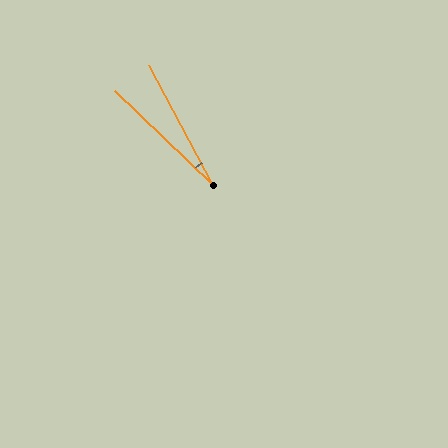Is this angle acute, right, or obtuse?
It is acute.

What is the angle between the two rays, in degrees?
Approximately 18 degrees.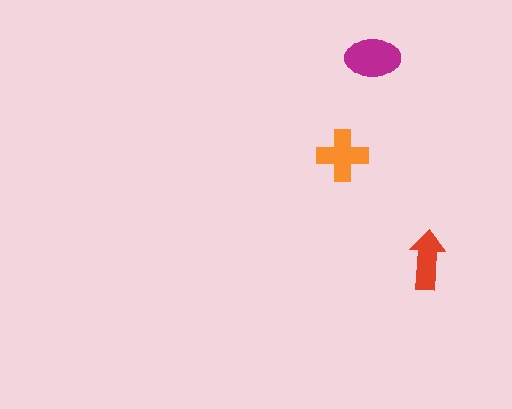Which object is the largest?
The magenta ellipse.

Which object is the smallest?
The red arrow.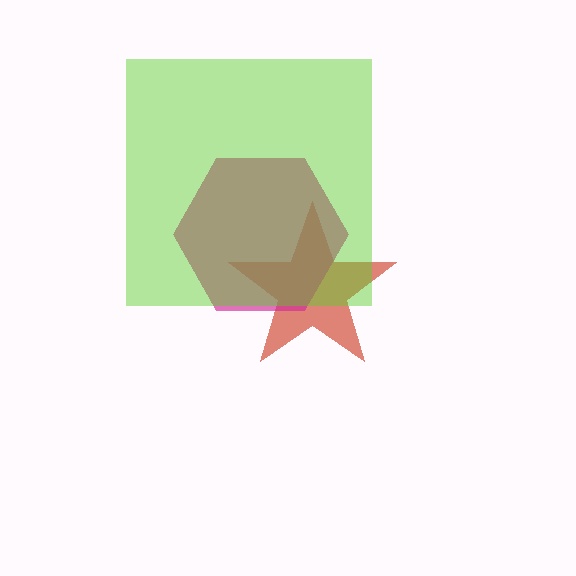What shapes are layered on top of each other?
The layered shapes are: a red star, a magenta hexagon, a lime square.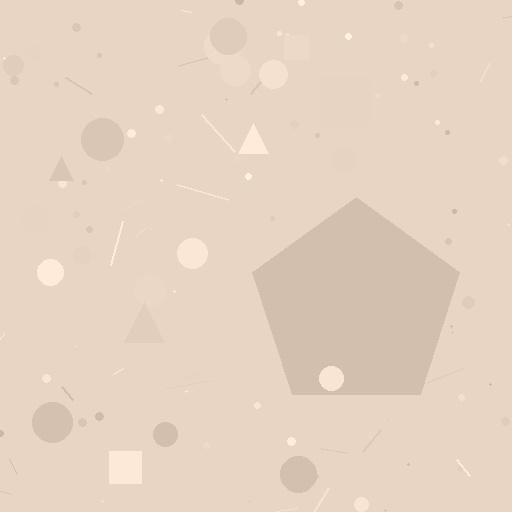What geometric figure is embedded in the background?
A pentagon is embedded in the background.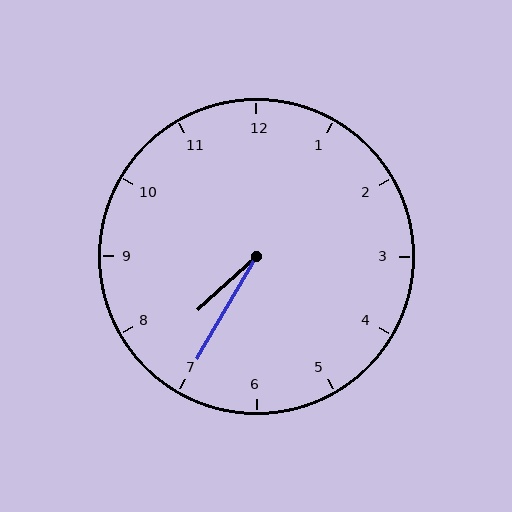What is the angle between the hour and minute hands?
Approximately 18 degrees.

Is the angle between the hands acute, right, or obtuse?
It is acute.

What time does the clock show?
7:35.